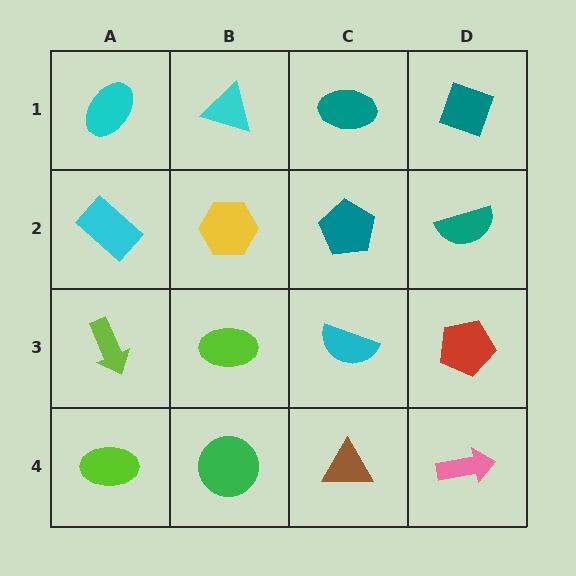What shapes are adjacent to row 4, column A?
A lime arrow (row 3, column A), a green circle (row 4, column B).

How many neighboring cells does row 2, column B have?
4.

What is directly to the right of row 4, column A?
A green circle.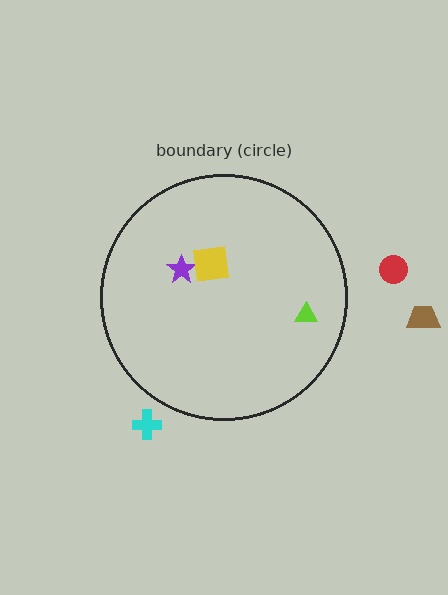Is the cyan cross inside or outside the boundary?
Outside.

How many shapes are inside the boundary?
3 inside, 3 outside.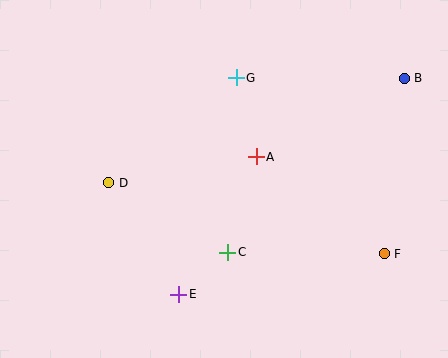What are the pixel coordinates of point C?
Point C is at (228, 252).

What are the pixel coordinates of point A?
Point A is at (256, 157).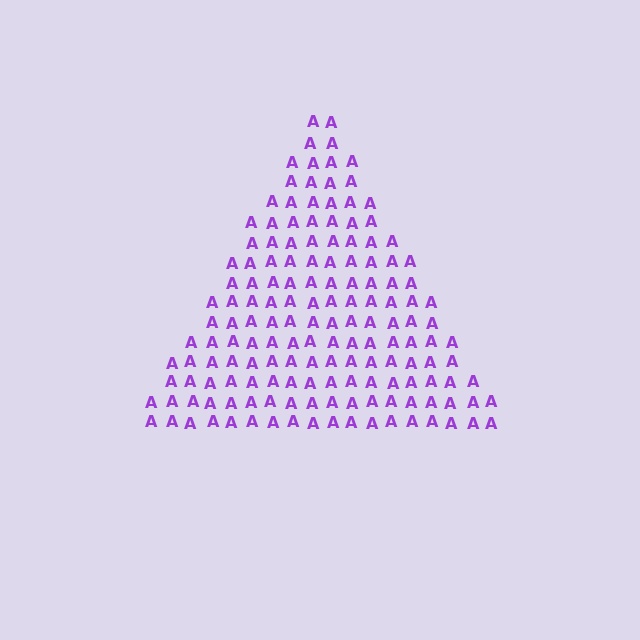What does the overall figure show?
The overall figure shows a triangle.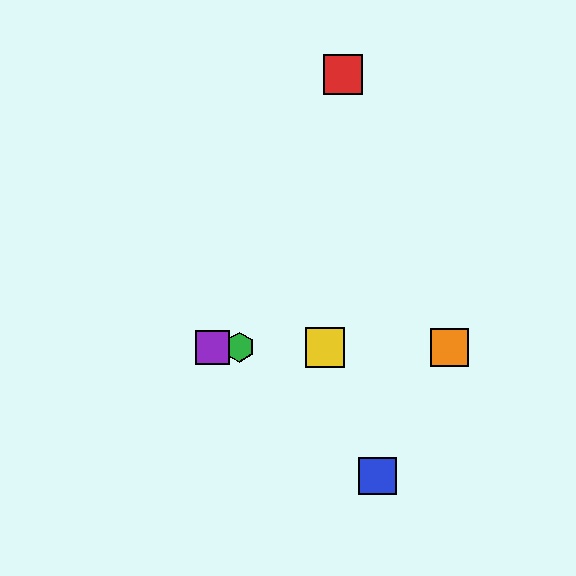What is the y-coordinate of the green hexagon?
The green hexagon is at y≈347.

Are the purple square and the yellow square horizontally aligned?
Yes, both are at y≈347.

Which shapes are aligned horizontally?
The green hexagon, the yellow square, the purple square, the orange square are aligned horizontally.